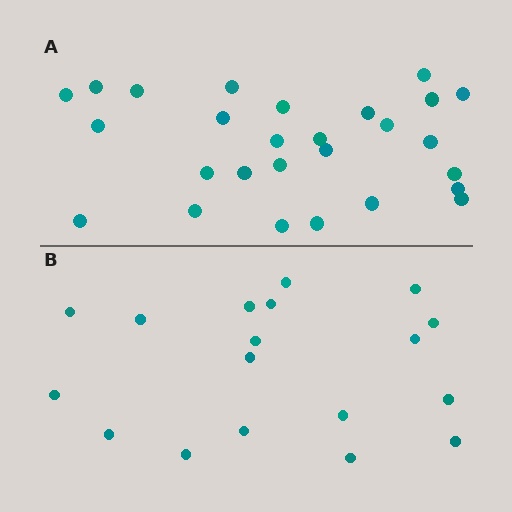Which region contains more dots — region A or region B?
Region A (the top region) has more dots.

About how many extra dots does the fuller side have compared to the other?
Region A has roughly 8 or so more dots than region B.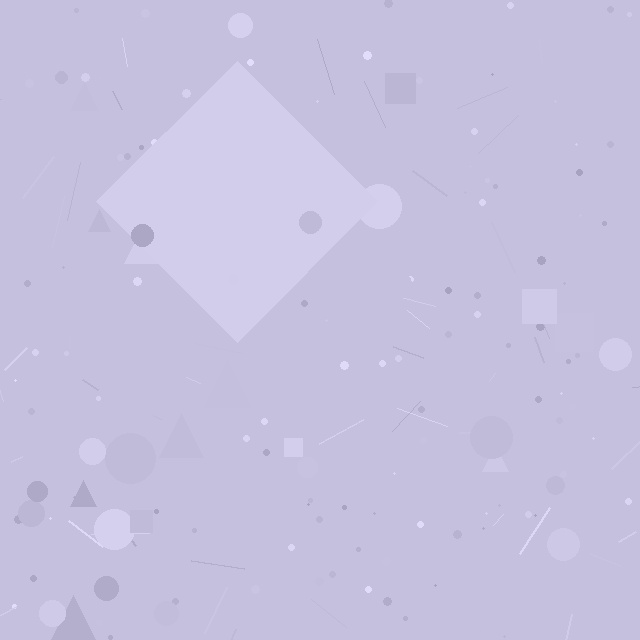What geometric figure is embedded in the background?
A diamond is embedded in the background.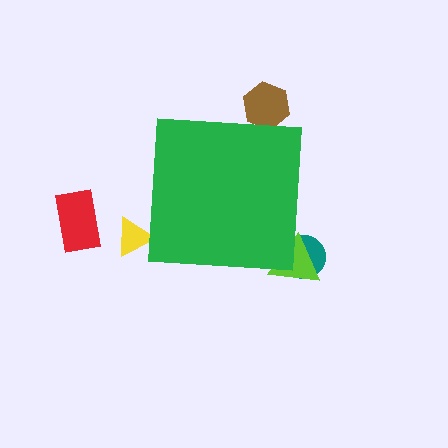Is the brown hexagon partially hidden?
Yes, the brown hexagon is partially hidden behind the green square.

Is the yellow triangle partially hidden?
Yes, the yellow triangle is partially hidden behind the green square.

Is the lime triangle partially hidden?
Yes, the lime triangle is partially hidden behind the green square.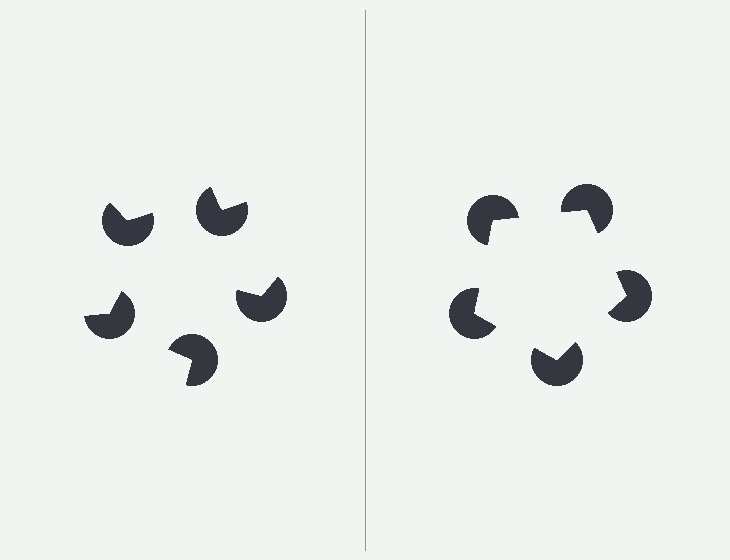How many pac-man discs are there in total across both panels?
10 — 5 on each side.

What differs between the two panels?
The pac-man discs are positioned identically on both sides; only the wedge orientations differ. On the right they align to a pentagon; on the left they are misaligned.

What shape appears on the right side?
An illusory pentagon.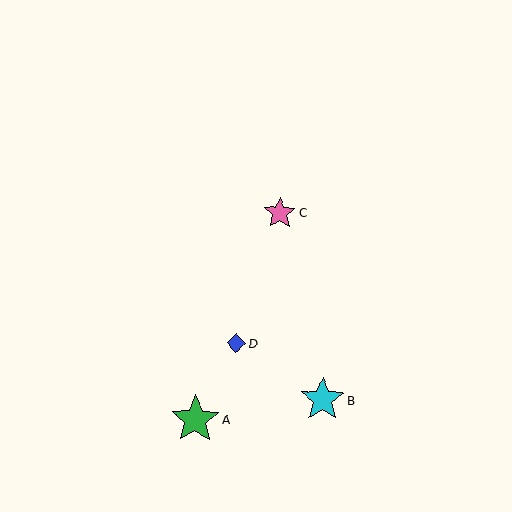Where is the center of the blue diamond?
The center of the blue diamond is at (236, 343).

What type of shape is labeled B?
Shape B is a cyan star.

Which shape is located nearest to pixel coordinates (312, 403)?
The cyan star (labeled B) at (323, 399) is nearest to that location.